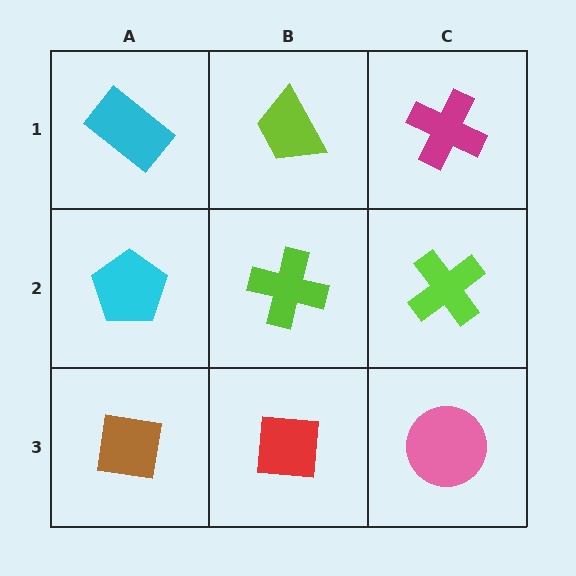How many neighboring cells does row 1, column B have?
3.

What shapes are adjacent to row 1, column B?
A lime cross (row 2, column B), a cyan rectangle (row 1, column A), a magenta cross (row 1, column C).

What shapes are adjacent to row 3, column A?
A cyan pentagon (row 2, column A), a red square (row 3, column B).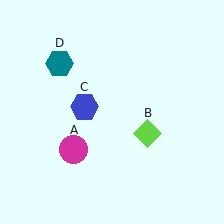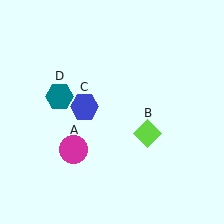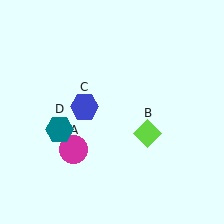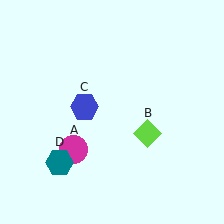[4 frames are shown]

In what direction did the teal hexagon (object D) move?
The teal hexagon (object D) moved down.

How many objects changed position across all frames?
1 object changed position: teal hexagon (object D).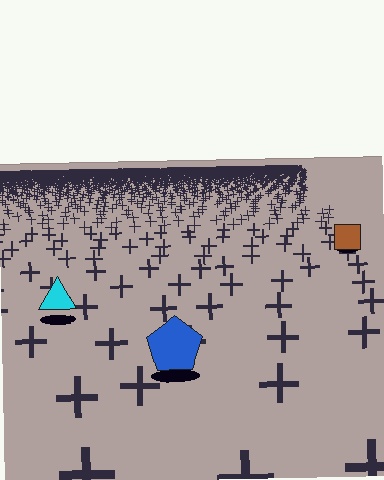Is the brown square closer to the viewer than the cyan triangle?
No. The cyan triangle is closer — you can tell from the texture gradient: the ground texture is coarser near it.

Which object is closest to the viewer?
The blue pentagon is closest. The texture marks near it are larger and more spread out.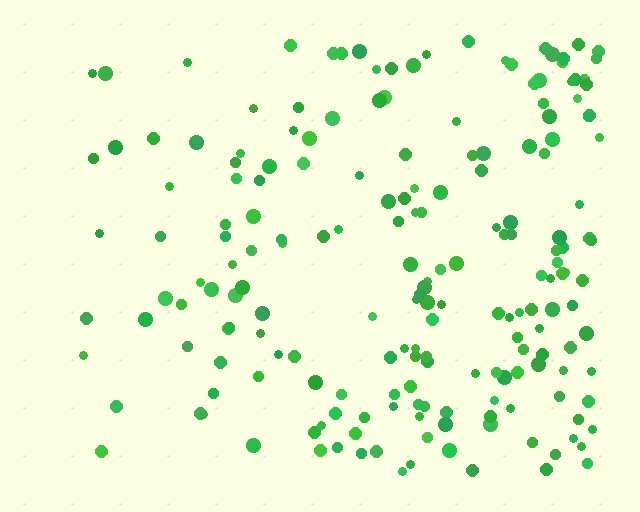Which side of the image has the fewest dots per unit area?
The left.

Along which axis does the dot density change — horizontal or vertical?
Horizontal.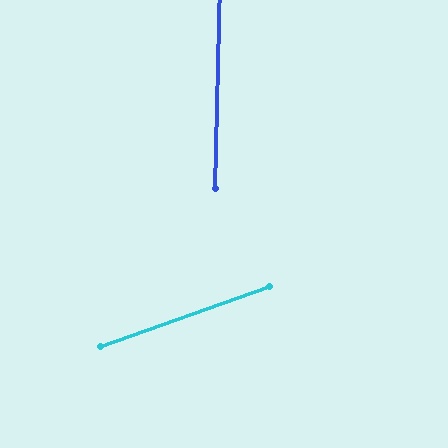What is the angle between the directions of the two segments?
Approximately 69 degrees.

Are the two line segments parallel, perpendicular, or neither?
Neither parallel nor perpendicular — they differ by about 69°.